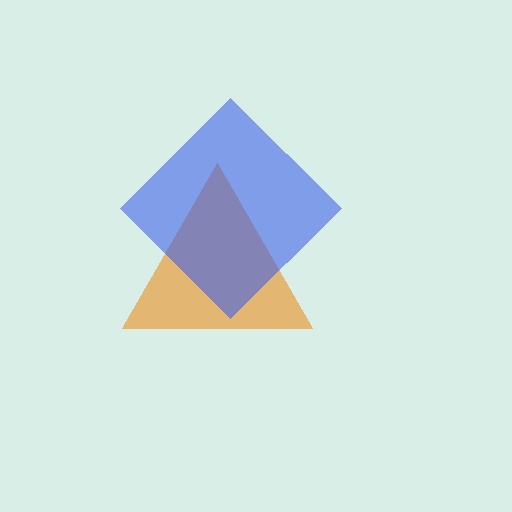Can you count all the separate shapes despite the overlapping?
Yes, there are 2 separate shapes.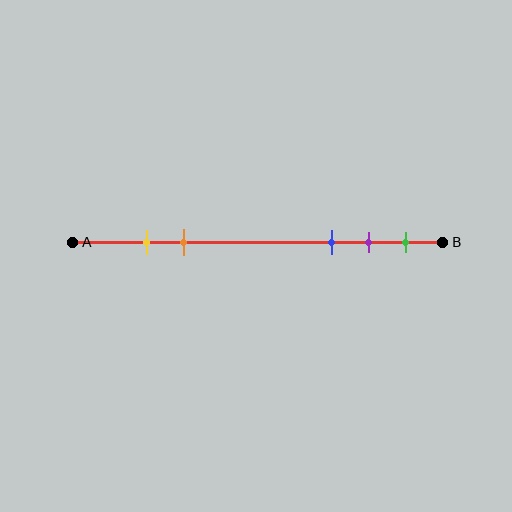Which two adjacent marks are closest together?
The yellow and orange marks are the closest adjacent pair.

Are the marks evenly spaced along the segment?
No, the marks are not evenly spaced.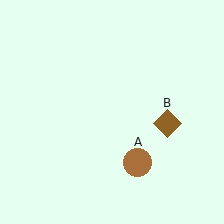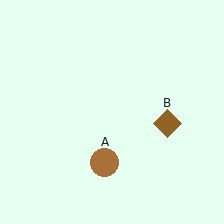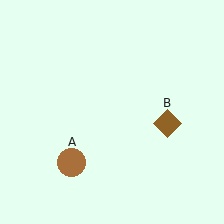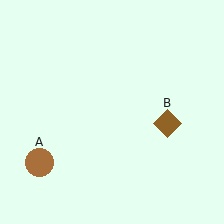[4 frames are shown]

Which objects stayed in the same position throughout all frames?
Brown diamond (object B) remained stationary.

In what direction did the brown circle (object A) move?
The brown circle (object A) moved left.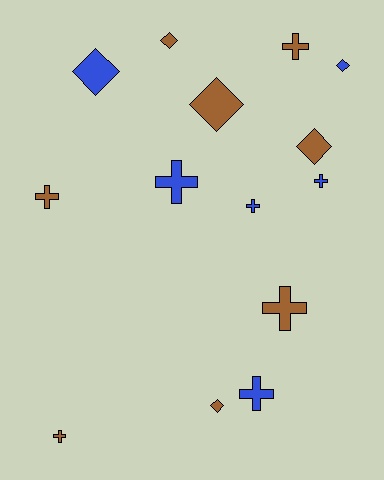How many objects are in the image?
There are 14 objects.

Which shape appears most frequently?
Cross, with 8 objects.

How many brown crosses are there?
There are 4 brown crosses.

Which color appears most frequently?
Brown, with 8 objects.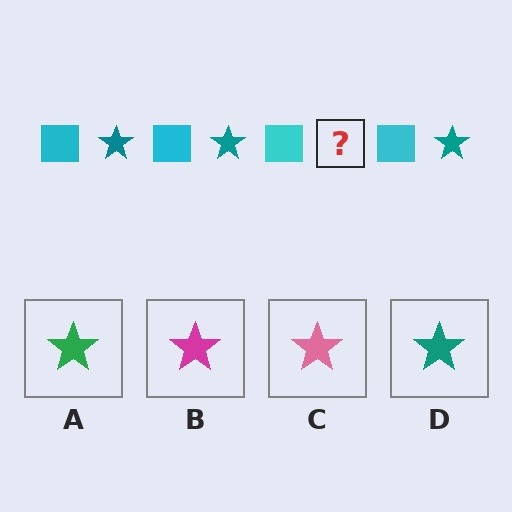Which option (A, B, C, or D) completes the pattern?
D.